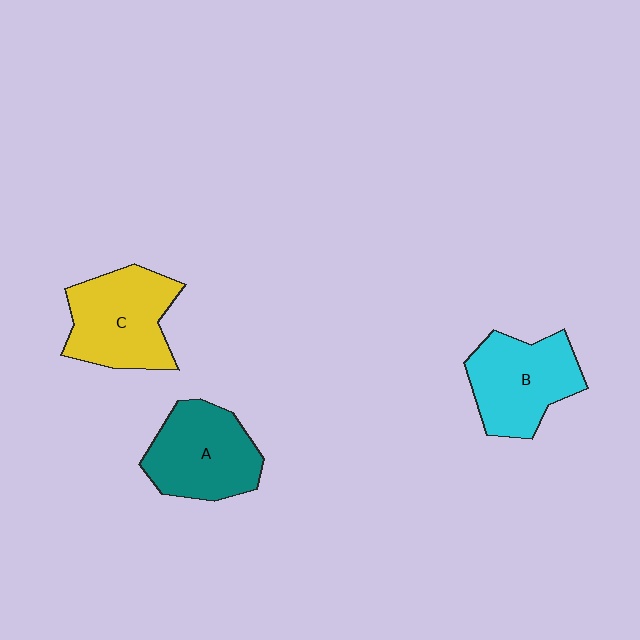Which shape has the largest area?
Shape C (yellow).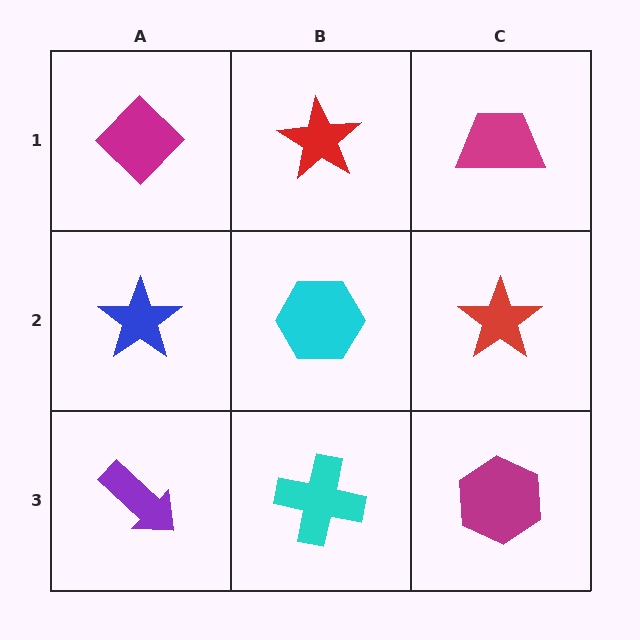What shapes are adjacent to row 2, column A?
A magenta diamond (row 1, column A), a purple arrow (row 3, column A), a cyan hexagon (row 2, column B).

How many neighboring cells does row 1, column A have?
2.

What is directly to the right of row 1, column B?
A magenta trapezoid.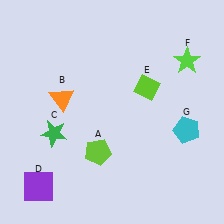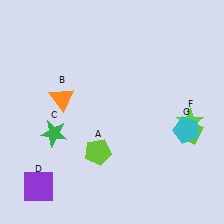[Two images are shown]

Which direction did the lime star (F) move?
The lime star (F) moved down.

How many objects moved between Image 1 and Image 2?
2 objects moved between the two images.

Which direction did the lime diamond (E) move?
The lime diamond (E) moved down.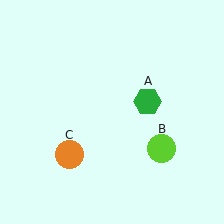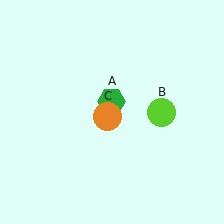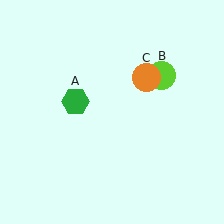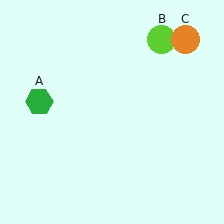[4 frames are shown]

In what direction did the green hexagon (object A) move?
The green hexagon (object A) moved left.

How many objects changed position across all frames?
3 objects changed position: green hexagon (object A), lime circle (object B), orange circle (object C).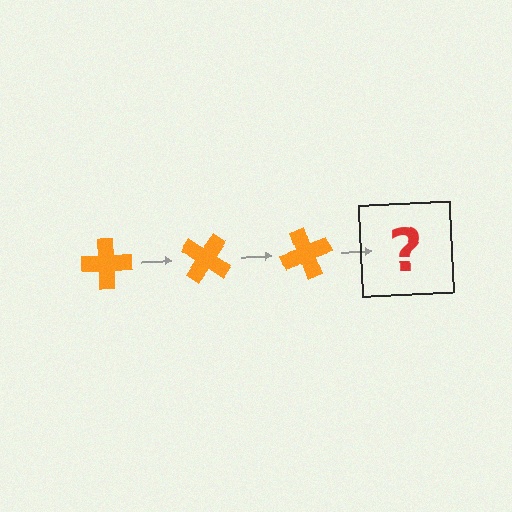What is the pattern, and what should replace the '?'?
The pattern is that the cross rotates 35 degrees each step. The '?' should be an orange cross rotated 105 degrees.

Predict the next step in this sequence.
The next step is an orange cross rotated 105 degrees.